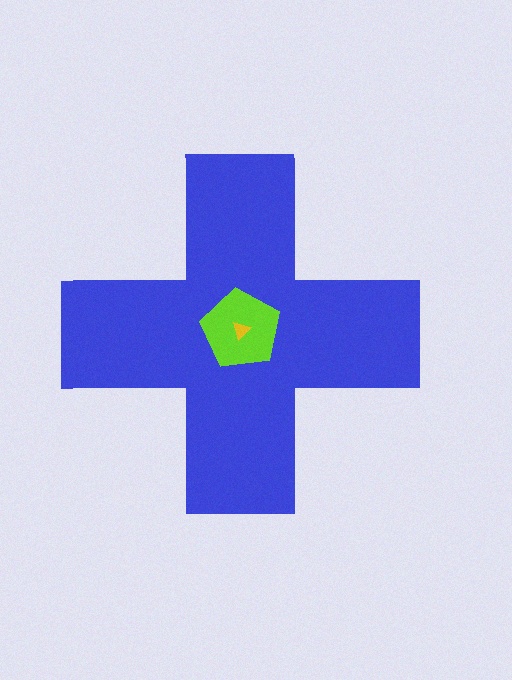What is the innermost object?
The yellow triangle.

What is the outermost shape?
The blue cross.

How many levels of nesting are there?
3.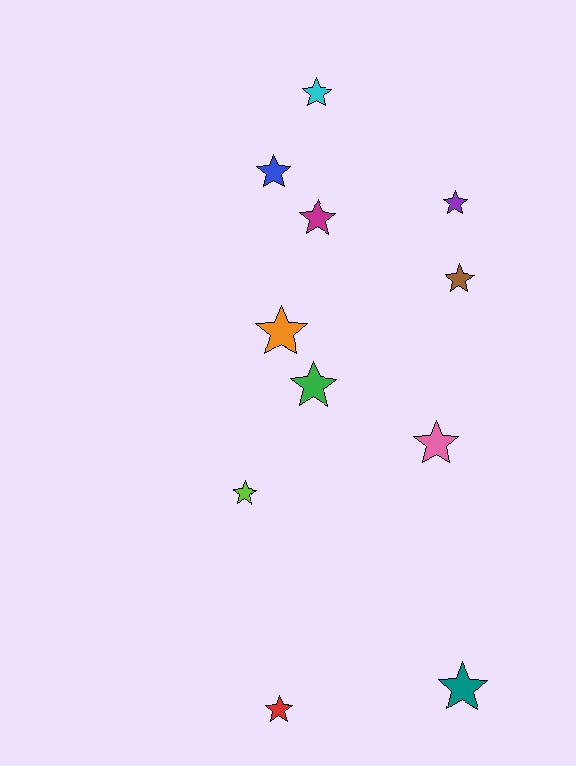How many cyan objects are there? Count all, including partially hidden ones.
There is 1 cyan object.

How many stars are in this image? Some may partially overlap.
There are 11 stars.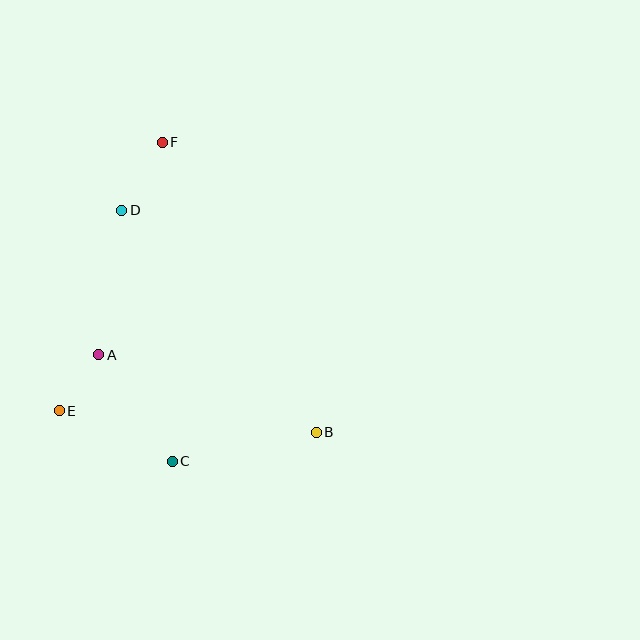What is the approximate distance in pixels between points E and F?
The distance between E and F is approximately 288 pixels.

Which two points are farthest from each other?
Points B and F are farthest from each other.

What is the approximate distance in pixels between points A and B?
The distance between A and B is approximately 231 pixels.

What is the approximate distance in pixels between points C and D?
The distance between C and D is approximately 256 pixels.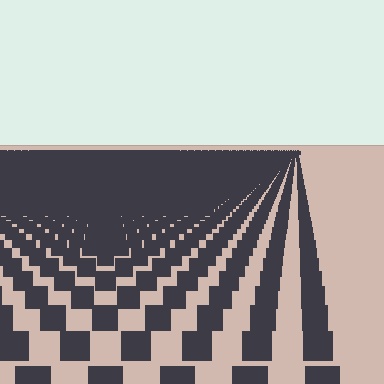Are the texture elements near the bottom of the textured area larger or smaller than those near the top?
Larger. Near the bottom, elements are closer to the viewer and appear at a bigger on-screen size.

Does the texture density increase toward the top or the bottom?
Density increases toward the top.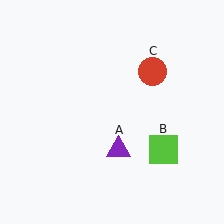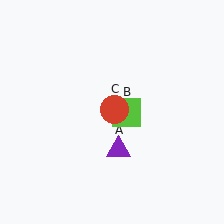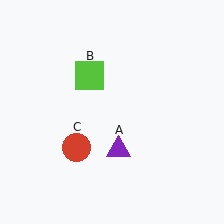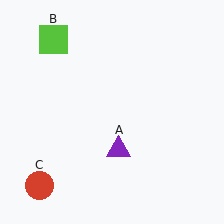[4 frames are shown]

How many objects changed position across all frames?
2 objects changed position: lime square (object B), red circle (object C).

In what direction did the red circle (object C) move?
The red circle (object C) moved down and to the left.